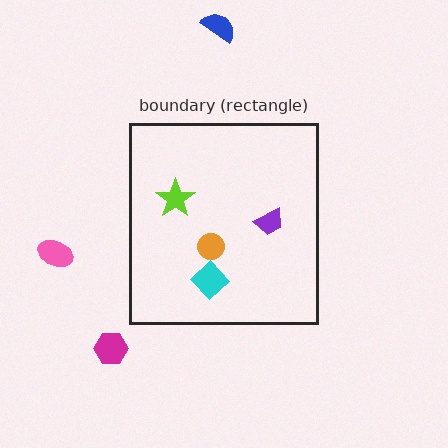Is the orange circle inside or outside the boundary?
Inside.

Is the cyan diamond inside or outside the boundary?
Inside.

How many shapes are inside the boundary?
4 inside, 3 outside.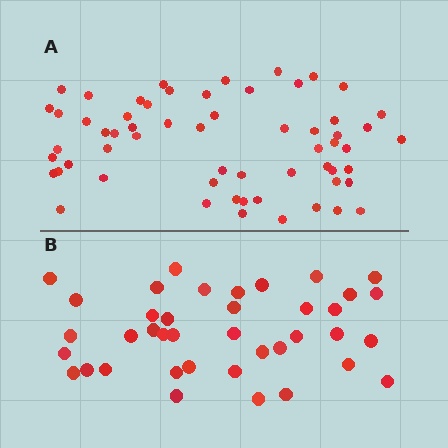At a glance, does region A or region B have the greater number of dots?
Region A (the top region) has more dots.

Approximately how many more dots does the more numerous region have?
Region A has approximately 20 more dots than region B.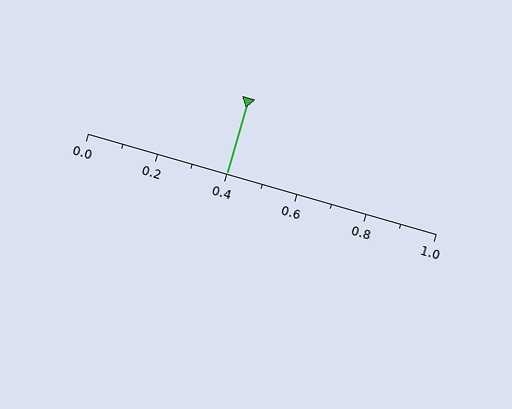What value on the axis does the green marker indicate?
The marker indicates approximately 0.4.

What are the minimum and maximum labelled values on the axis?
The axis runs from 0.0 to 1.0.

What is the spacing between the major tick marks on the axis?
The major ticks are spaced 0.2 apart.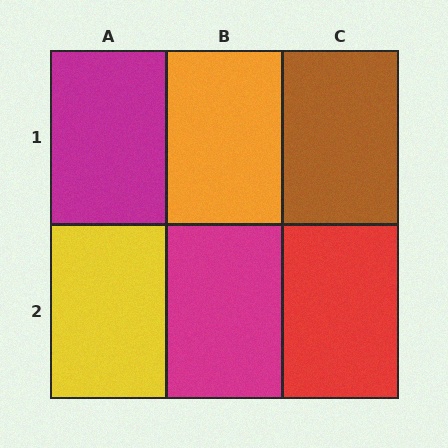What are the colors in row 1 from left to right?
Magenta, orange, brown.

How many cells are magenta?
2 cells are magenta.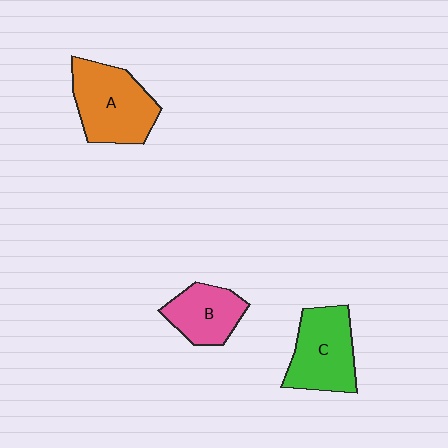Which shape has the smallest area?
Shape B (pink).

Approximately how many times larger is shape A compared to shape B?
Approximately 1.5 times.